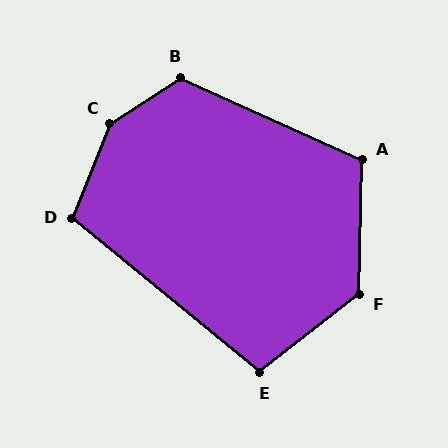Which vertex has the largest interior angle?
C, at approximately 144 degrees.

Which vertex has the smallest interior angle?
E, at approximately 103 degrees.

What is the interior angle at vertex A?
Approximately 113 degrees (obtuse).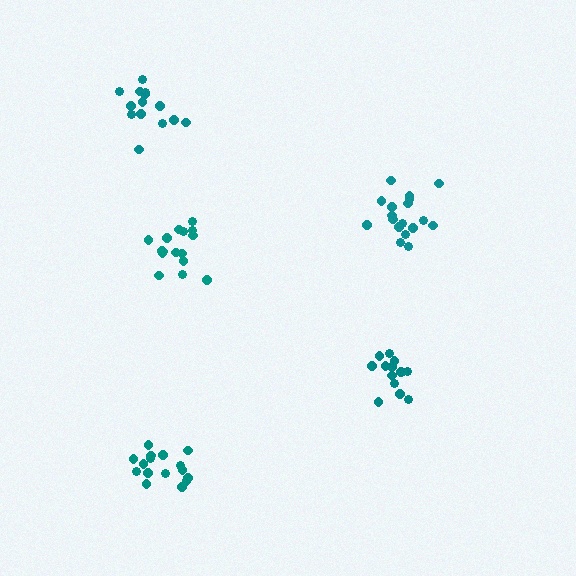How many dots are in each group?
Group 1: 18 dots, Group 2: 16 dots, Group 3: 16 dots, Group 4: 14 dots, Group 5: 14 dots (78 total).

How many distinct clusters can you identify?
There are 5 distinct clusters.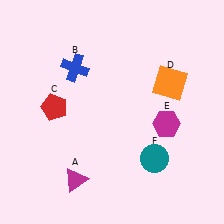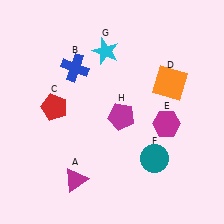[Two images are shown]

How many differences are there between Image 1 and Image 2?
There are 2 differences between the two images.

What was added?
A cyan star (G), a magenta pentagon (H) were added in Image 2.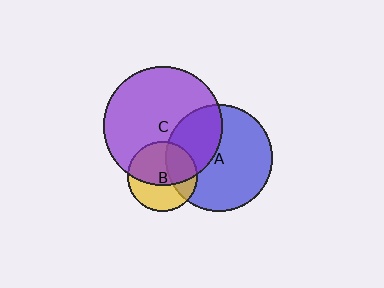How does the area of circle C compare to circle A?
Approximately 1.2 times.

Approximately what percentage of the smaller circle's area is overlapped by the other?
Approximately 30%.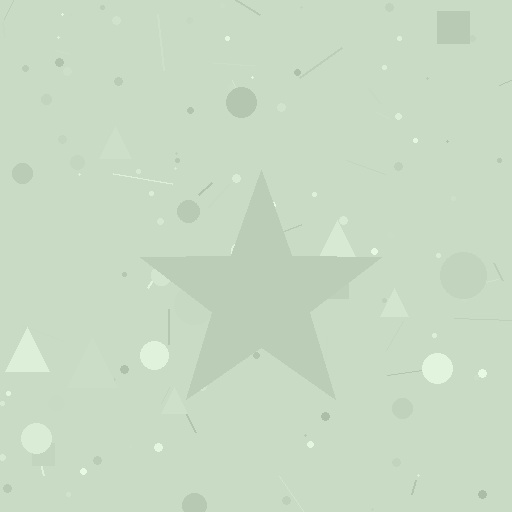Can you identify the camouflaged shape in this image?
The camouflaged shape is a star.